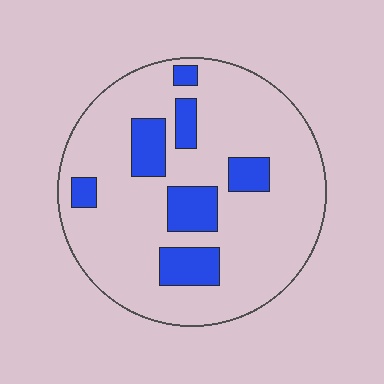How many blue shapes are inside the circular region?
7.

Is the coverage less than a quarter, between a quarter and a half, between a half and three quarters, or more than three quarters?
Less than a quarter.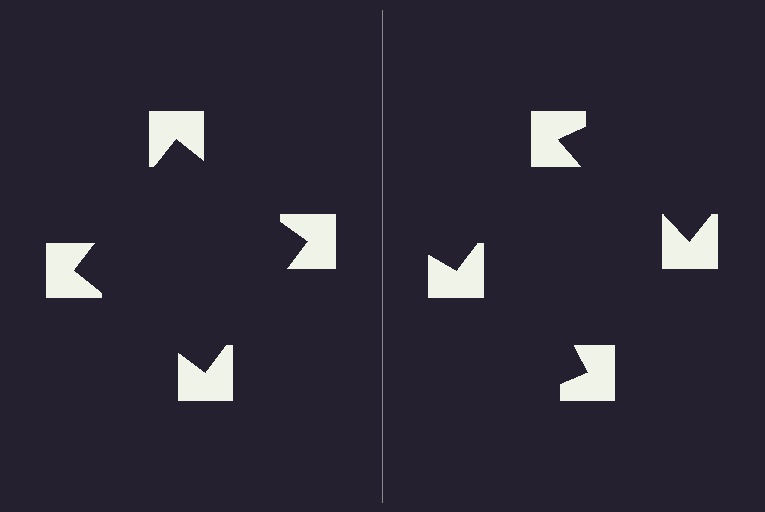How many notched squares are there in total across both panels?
8 — 4 on each side.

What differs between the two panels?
The notched squares are positioned identically on both sides; only the wedge orientations differ. On the left they align to a square; on the right they are misaligned.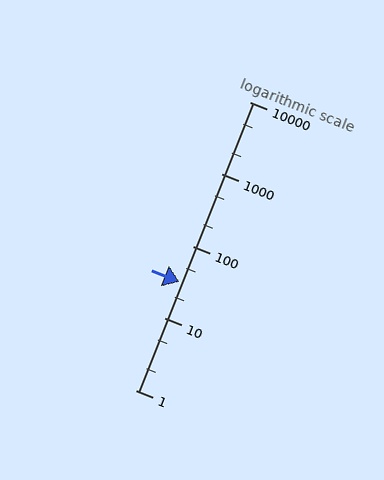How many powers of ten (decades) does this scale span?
The scale spans 4 decades, from 1 to 10000.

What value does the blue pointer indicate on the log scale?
The pointer indicates approximately 32.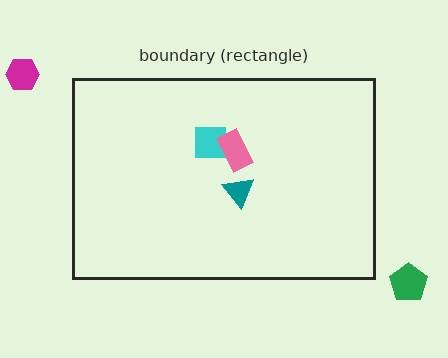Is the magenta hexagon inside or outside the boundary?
Outside.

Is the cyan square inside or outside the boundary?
Inside.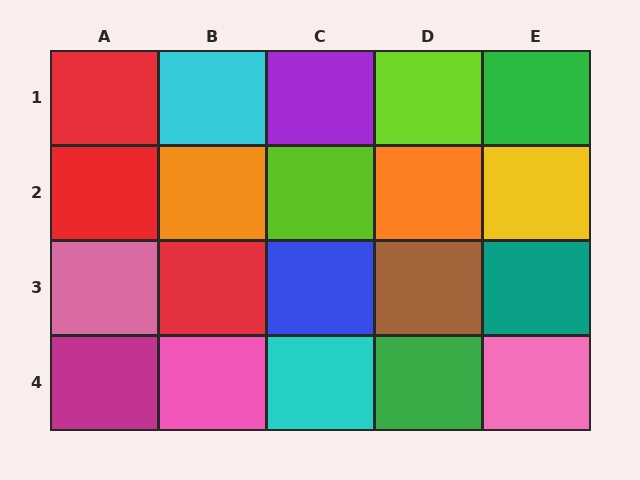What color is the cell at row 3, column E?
Teal.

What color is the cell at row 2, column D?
Orange.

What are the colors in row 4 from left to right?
Magenta, pink, cyan, green, pink.